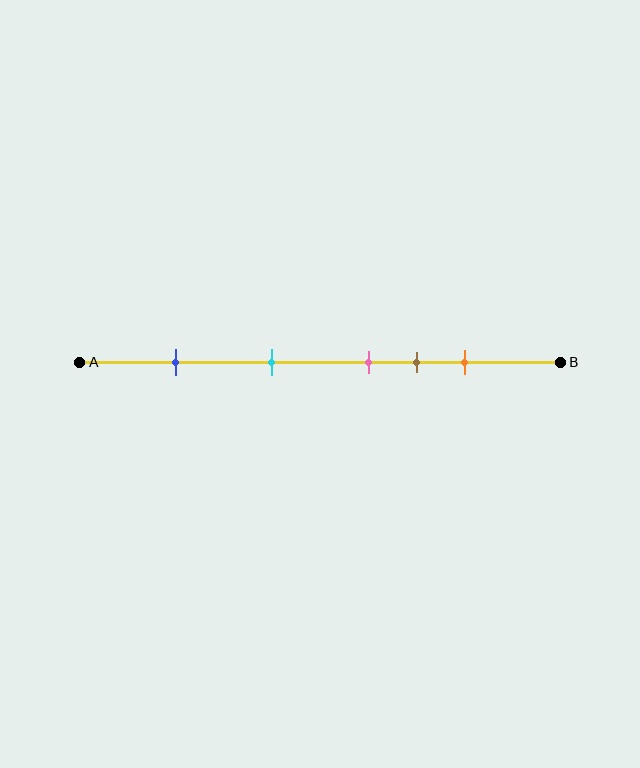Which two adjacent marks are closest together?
The pink and brown marks are the closest adjacent pair.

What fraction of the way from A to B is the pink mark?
The pink mark is approximately 60% (0.6) of the way from A to B.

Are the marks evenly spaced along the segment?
No, the marks are not evenly spaced.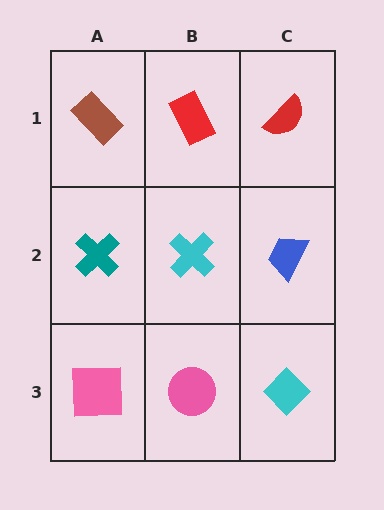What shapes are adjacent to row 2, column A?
A brown rectangle (row 1, column A), a pink square (row 3, column A), a cyan cross (row 2, column B).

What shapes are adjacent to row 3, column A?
A teal cross (row 2, column A), a pink circle (row 3, column B).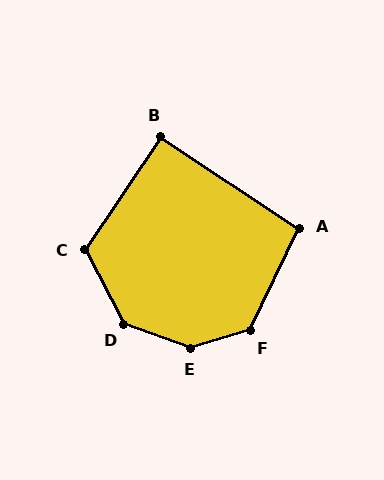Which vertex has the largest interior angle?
E, at approximately 144 degrees.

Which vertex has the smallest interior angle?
B, at approximately 90 degrees.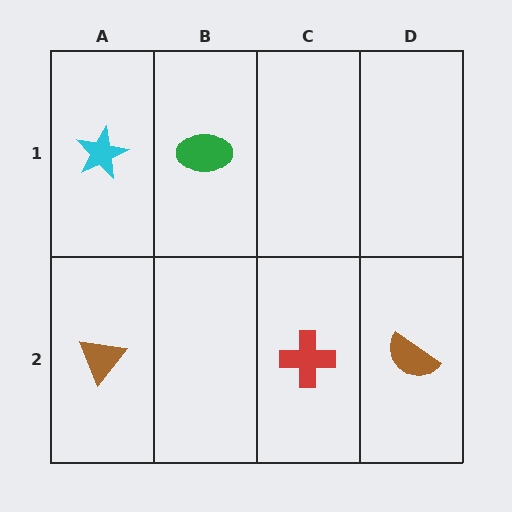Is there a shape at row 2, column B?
No, that cell is empty.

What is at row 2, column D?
A brown semicircle.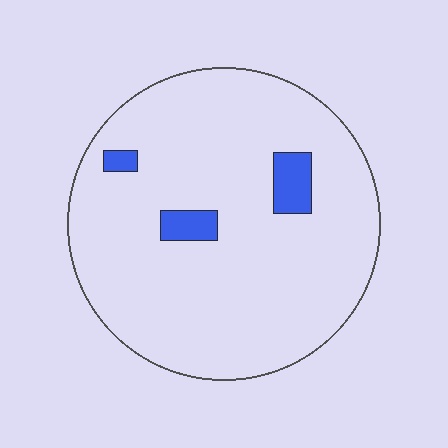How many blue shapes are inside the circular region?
3.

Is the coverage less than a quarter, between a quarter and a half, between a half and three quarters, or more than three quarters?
Less than a quarter.